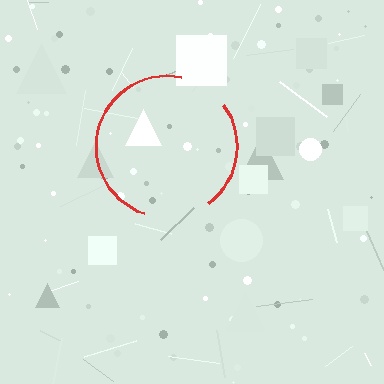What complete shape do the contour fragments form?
The contour fragments form a circle.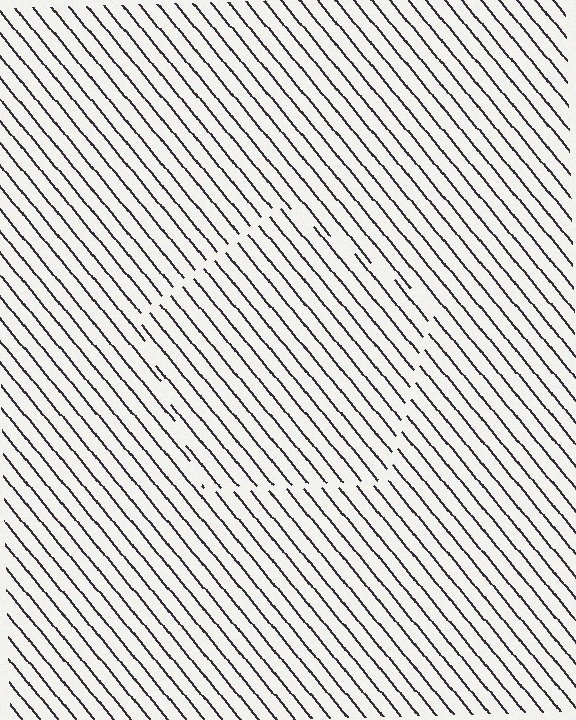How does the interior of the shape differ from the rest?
The interior of the shape contains the same grating, shifted by half a period — the contour is defined by the phase discontinuity where line-ends from the inner and outer gratings abut.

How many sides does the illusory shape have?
5 sides — the line-ends trace a pentagon.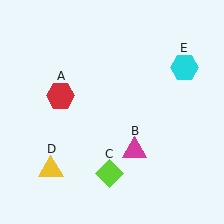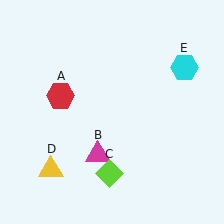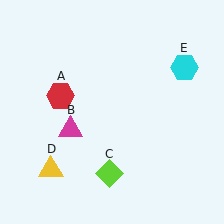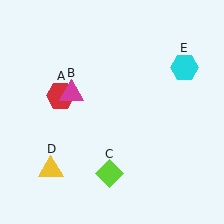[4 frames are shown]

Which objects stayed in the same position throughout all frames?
Red hexagon (object A) and lime diamond (object C) and yellow triangle (object D) and cyan hexagon (object E) remained stationary.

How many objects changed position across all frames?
1 object changed position: magenta triangle (object B).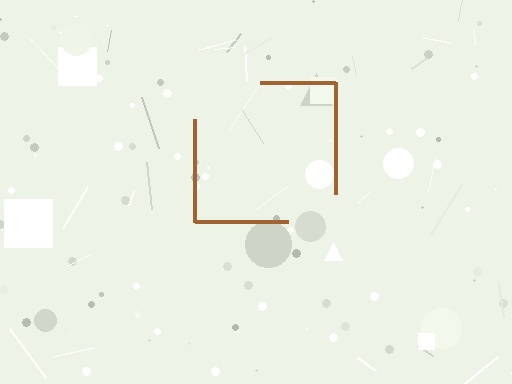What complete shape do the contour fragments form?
The contour fragments form a square.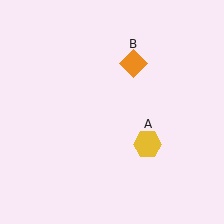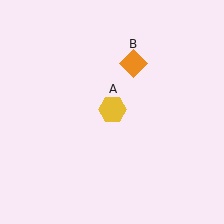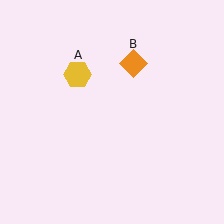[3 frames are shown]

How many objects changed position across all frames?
1 object changed position: yellow hexagon (object A).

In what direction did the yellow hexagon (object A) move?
The yellow hexagon (object A) moved up and to the left.